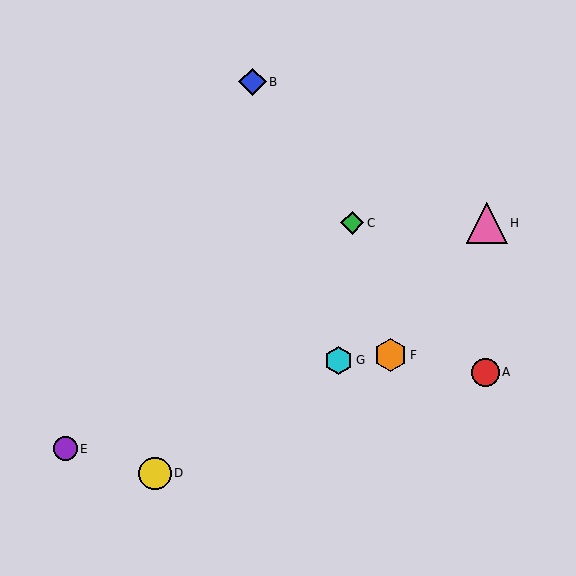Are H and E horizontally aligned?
No, H is at y≈223 and E is at y≈449.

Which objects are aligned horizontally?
Objects C, H are aligned horizontally.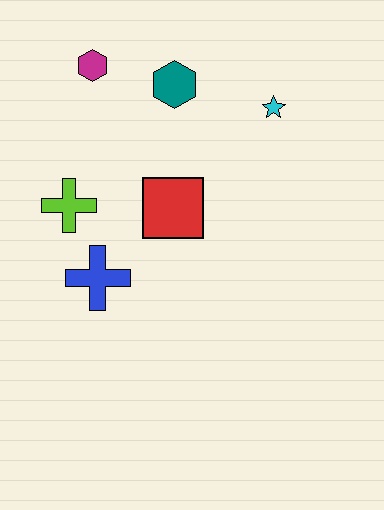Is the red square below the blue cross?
No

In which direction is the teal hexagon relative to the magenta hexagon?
The teal hexagon is to the right of the magenta hexagon.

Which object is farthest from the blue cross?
The cyan star is farthest from the blue cross.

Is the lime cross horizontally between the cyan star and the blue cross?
No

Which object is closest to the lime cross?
The blue cross is closest to the lime cross.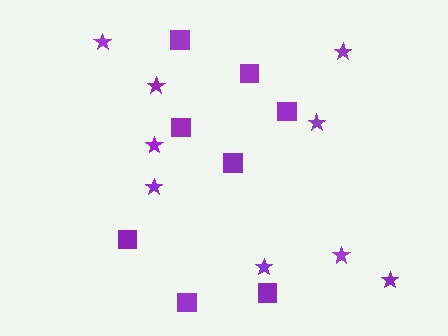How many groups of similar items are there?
There are 2 groups: one group of squares (8) and one group of stars (9).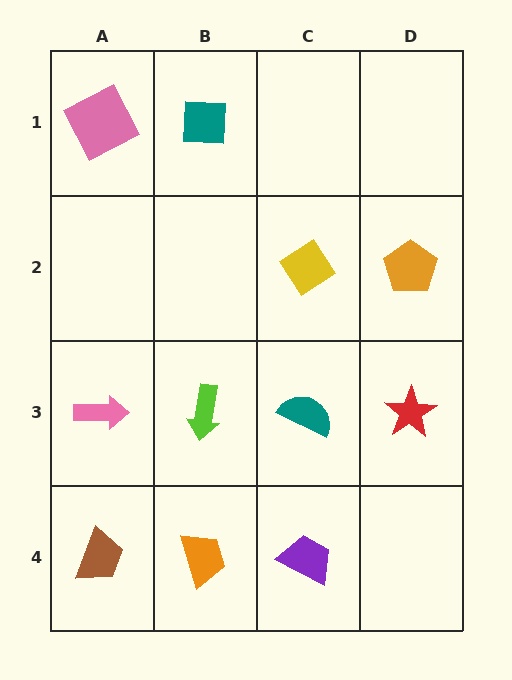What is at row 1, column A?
A pink square.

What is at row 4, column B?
An orange trapezoid.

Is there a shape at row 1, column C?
No, that cell is empty.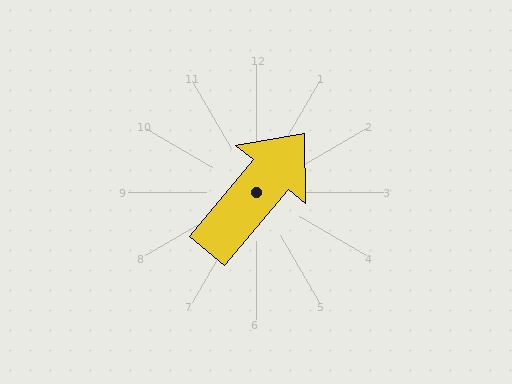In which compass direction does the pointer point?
Northeast.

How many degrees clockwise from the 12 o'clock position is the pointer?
Approximately 40 degrees.